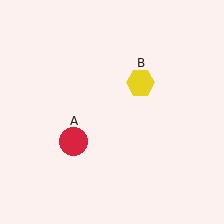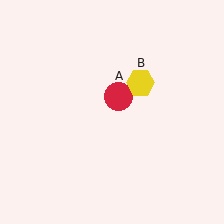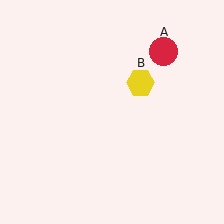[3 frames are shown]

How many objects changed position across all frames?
1 object changed position: red circle (object A).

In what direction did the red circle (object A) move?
The red circle (object A) moved up and to the right.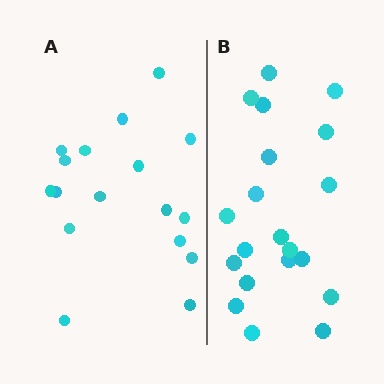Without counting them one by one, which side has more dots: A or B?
Region B (the right region) has more dots.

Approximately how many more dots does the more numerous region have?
Region B has just a few more — roughly 2 or 3 more dots than region A.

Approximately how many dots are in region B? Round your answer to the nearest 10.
About 20 dots.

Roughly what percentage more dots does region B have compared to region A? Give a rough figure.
About 20% more.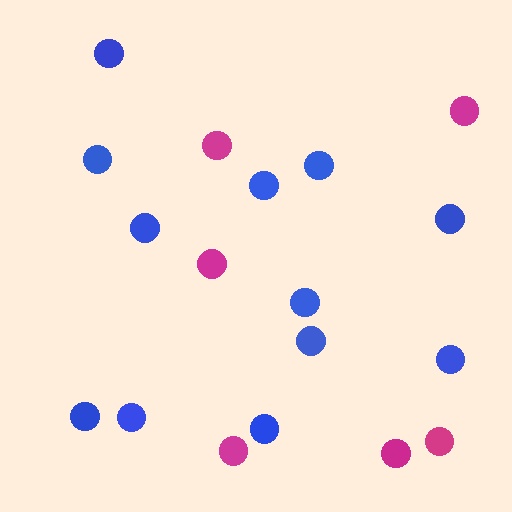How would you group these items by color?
There are 2 groups: one group of magenta circles (6) and one group of blue circles (12).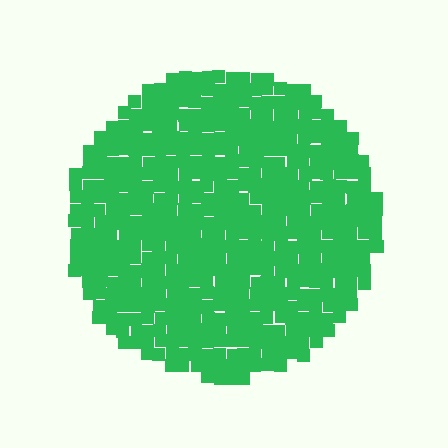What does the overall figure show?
The overall figure shows a circle.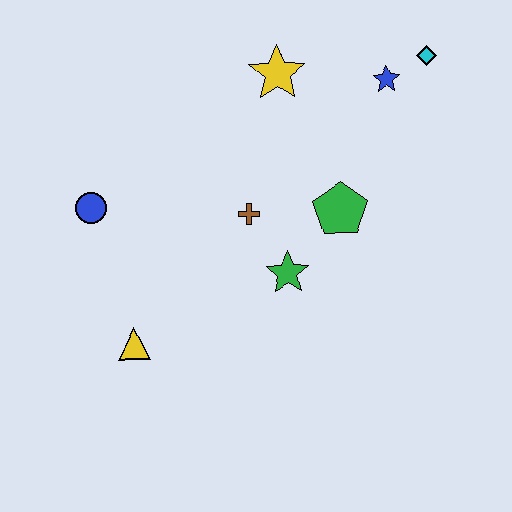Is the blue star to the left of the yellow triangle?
No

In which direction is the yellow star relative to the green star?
The yellow star is above the green star.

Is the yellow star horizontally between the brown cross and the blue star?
Yes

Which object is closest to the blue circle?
The yellow triangle is closest to the blue circle.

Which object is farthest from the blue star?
The yellow triangle is farthest from the blue star.